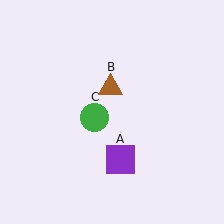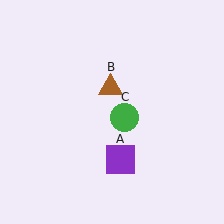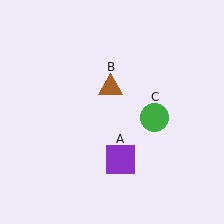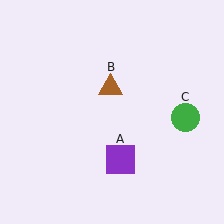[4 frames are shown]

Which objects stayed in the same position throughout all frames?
Purple square (object A) and brown triangle (object B) remained stationary.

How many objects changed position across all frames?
1 object changed position: green circle (object C).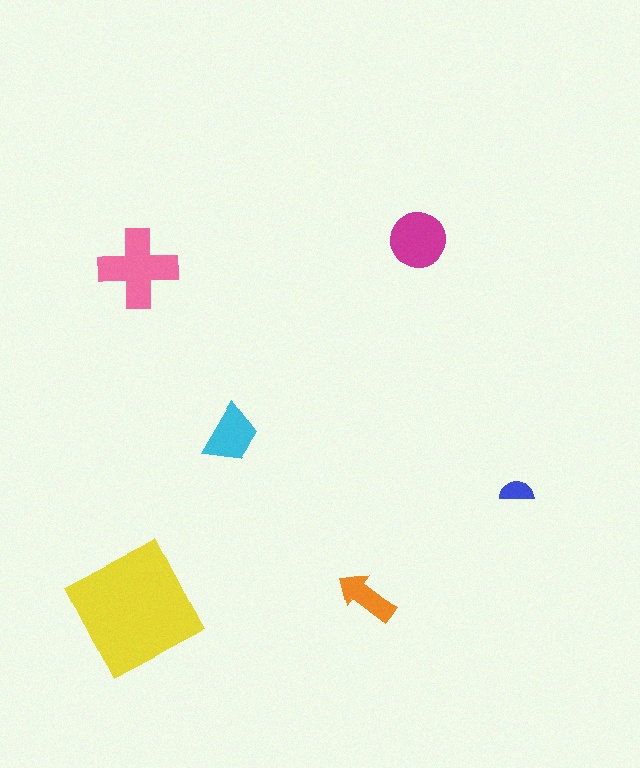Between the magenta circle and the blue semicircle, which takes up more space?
The magenta circle.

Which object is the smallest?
The blue semicircle.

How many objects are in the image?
There are 6 objects in the image.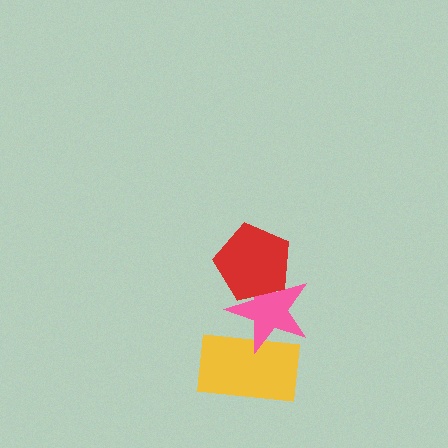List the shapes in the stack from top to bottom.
From top to bottom: the red pentagon, the pink star, the yellow rectangle.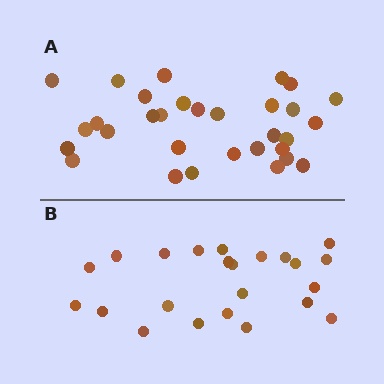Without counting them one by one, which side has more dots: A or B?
Region A (the top region) has more dots.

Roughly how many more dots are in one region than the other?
Region A has roughly 8 or so more dots than region B.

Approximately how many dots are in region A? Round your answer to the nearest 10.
About 30 dots. (The exact count is 31, which rounds to 30.)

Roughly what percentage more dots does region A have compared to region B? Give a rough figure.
About 35% more.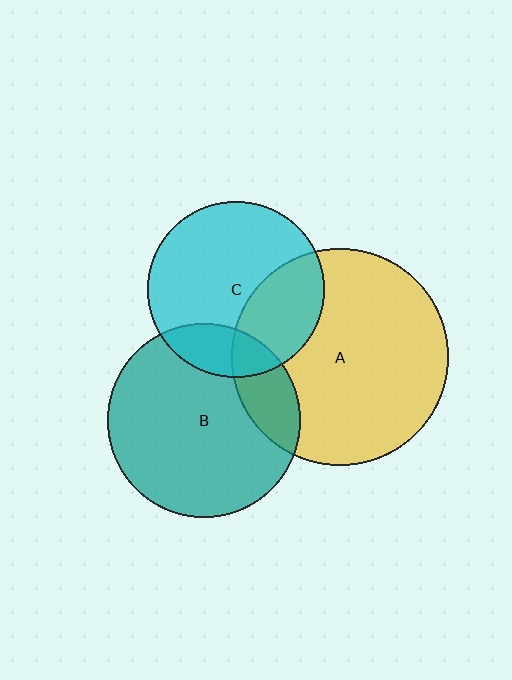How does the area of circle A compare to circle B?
Approximately 1.3 times.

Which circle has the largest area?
Circle A (yellow).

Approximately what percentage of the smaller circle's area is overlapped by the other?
Approximately 30%.